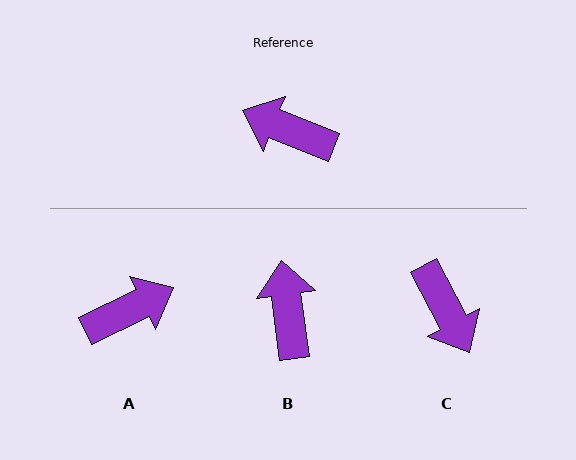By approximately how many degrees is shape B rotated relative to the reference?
Approximately 61 degrees clockwise.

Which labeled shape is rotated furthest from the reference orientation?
C, about 140 degrees away.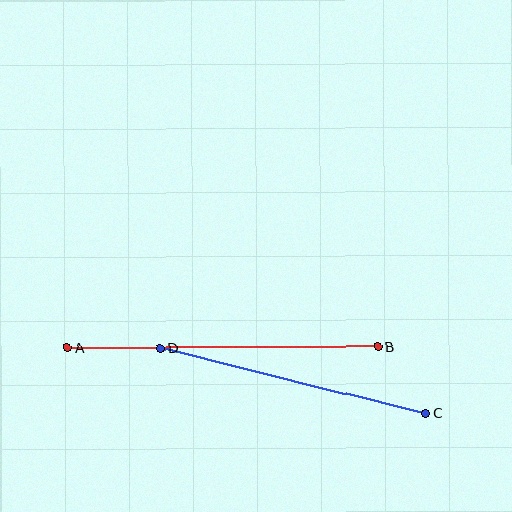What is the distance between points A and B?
The distance is approximately 310 pixels.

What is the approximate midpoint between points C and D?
The midpoint is at approximately (293, 381) pixels.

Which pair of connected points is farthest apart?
Points A and B are farthest apart.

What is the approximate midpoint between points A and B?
The midpoint is at approximately (223, 348) pixels.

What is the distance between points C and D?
The distance is approximately 273 pixels.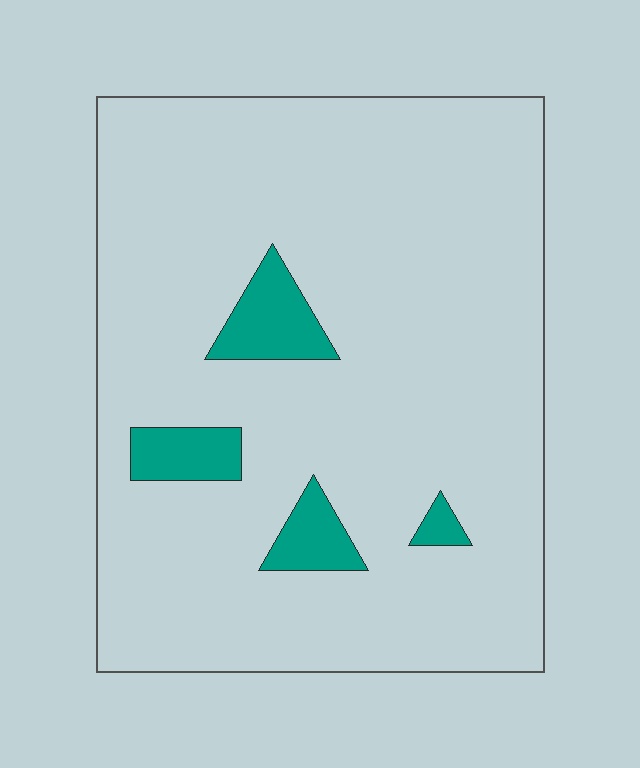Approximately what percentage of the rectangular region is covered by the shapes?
Approximately 10%.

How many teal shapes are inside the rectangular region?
4.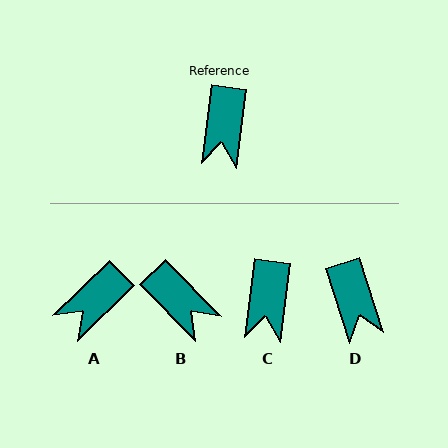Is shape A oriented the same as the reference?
No, it is off by about 38 degrees.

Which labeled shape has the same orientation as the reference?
C.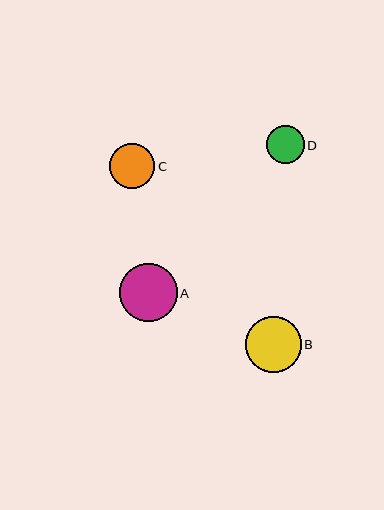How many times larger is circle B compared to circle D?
Circle B is approximately 1.5 times the size of circle D.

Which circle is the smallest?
Circle D is the smallest with a size of approximately 38 pixels.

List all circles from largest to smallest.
From largest to smallest: A, B, C, D.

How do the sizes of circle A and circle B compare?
Circle A and circle B are approximately the same size.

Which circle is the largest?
Circle A is the largest with a size of approximately 58 pixels.